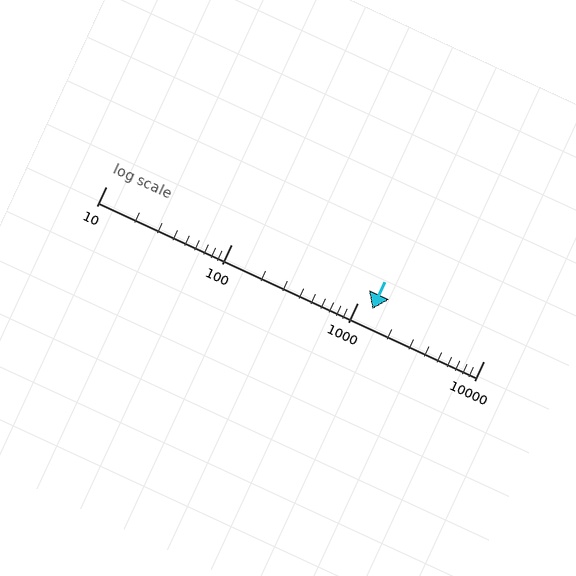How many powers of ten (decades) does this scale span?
The scale spans 3 decades, from 10 to 10000.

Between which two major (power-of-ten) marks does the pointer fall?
The pointer is between 1000 and 10000.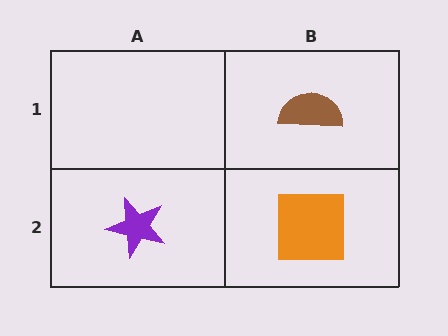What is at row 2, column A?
A purple star.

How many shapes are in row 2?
2 shapes.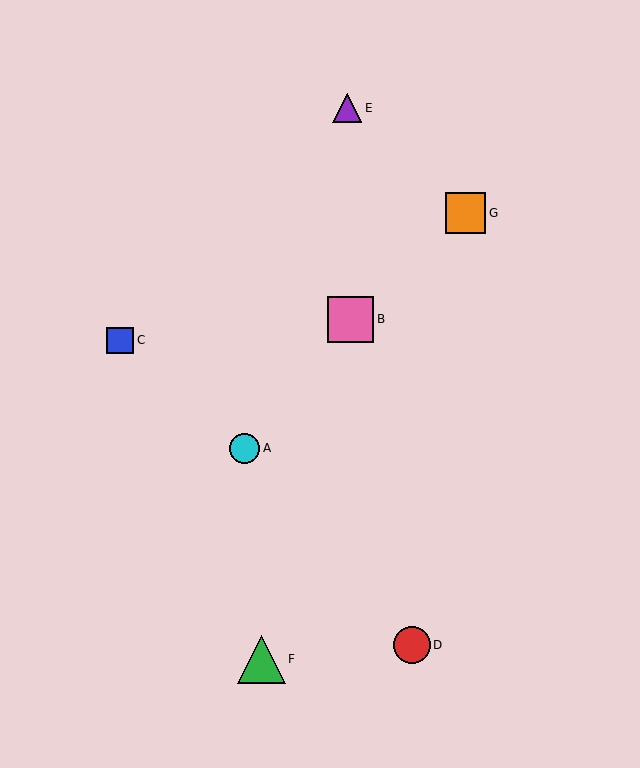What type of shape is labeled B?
Shape B is a pink square.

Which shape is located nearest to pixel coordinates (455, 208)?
The orange square (labeled G) at (466, 213) is nearest to that location.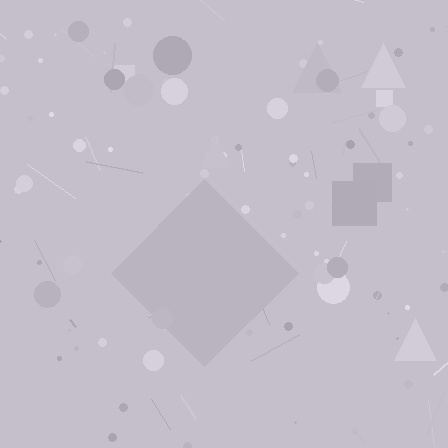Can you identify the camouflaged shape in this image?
The camouflaged shape is a diamond.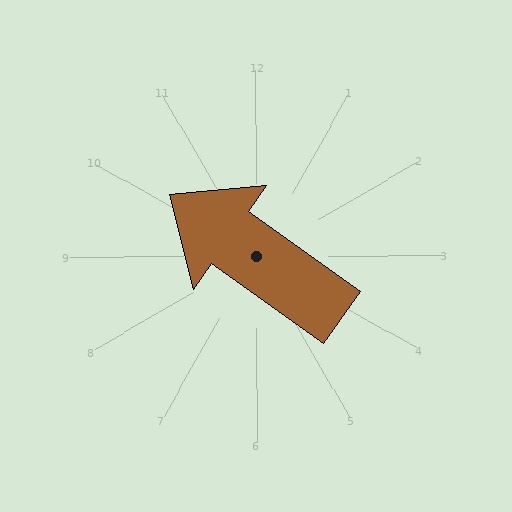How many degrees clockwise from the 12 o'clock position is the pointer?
Approximately 305 degrees.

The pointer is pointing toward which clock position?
Roughly 10 o'clock.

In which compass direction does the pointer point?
Northwest.